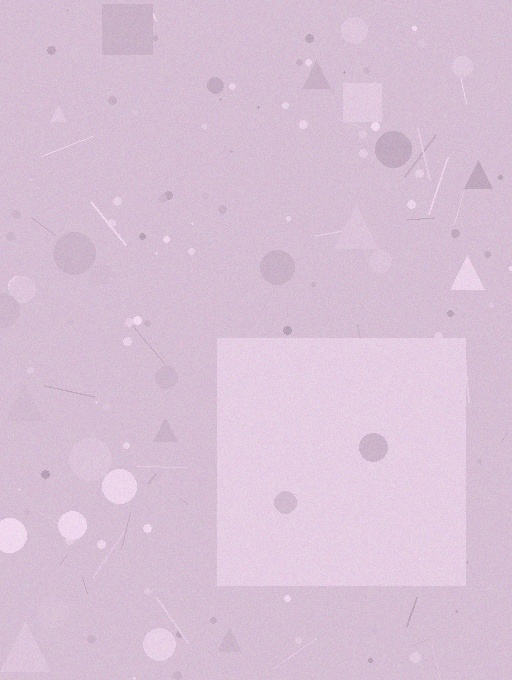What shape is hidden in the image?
A square is hidden in the image.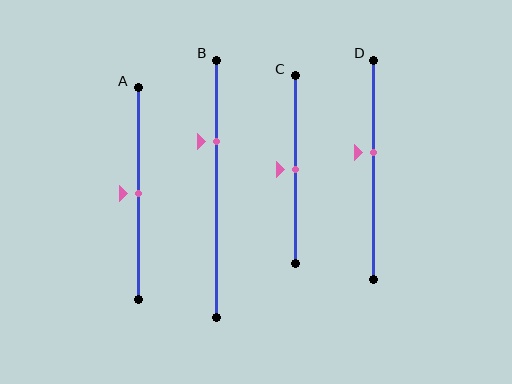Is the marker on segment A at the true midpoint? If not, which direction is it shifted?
Yes, the marker on segment A is at the true midpoint.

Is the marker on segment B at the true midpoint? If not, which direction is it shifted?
No, the marker on segment B is shifted upward by about 18% of the segment length.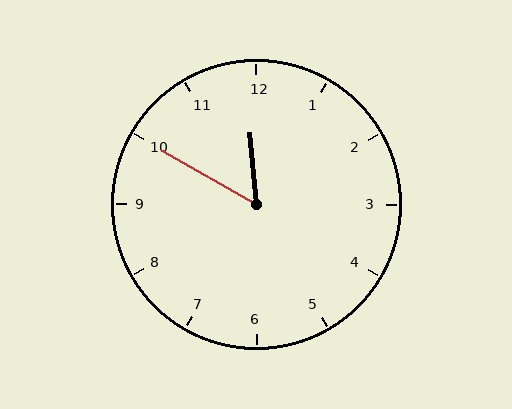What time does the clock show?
11:50.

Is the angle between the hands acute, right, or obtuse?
It is acute.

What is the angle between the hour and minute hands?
Approximately 55 degrees.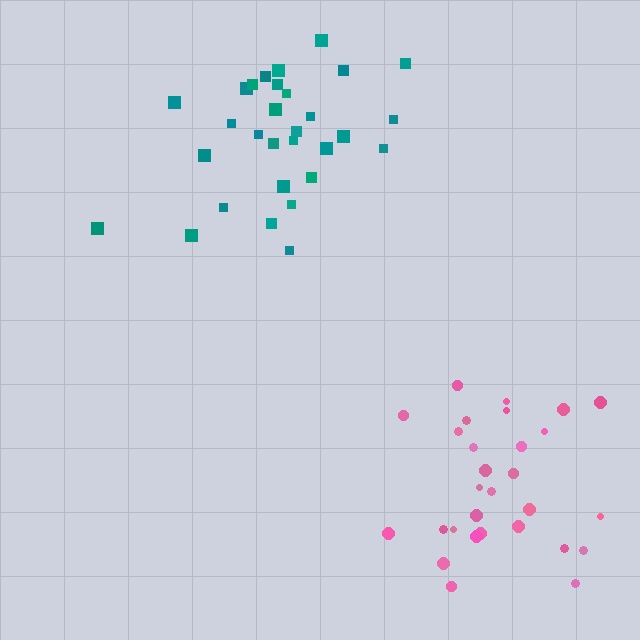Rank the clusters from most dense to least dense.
pink, teal.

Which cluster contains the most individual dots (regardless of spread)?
Teal (30).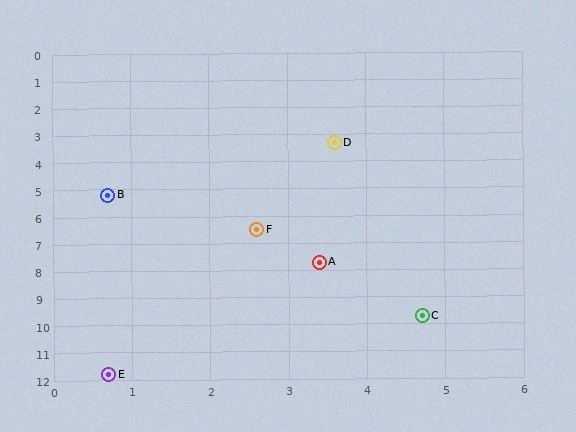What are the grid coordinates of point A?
Point A is at approximately (3.4, 7.7).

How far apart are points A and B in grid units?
Points A and B are about 3.7 grid units apart.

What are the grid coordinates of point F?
Point F is at approximately (2.6, 6.5).